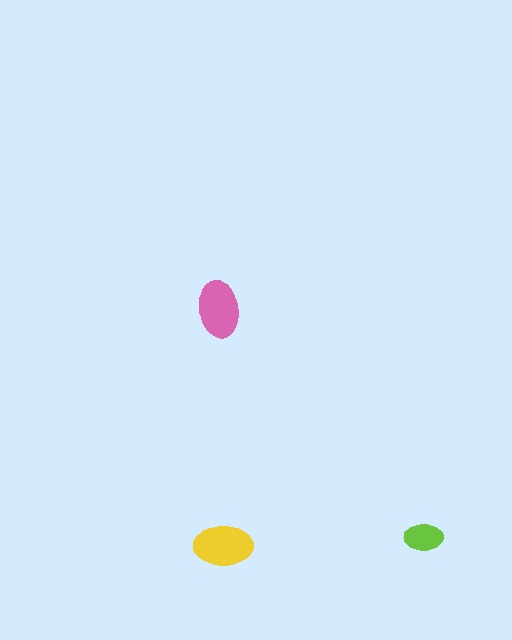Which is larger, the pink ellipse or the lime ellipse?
The pink one.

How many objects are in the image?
There are 3 objects in the image.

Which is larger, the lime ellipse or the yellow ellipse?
The yellow one.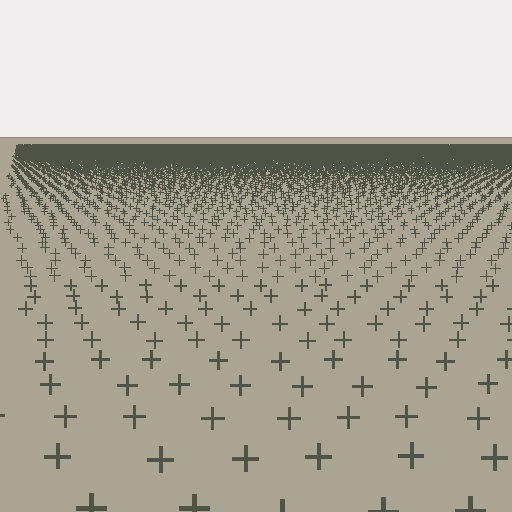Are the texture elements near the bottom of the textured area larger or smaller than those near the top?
Larger. Near the bottom, elements are closer to the viewer and appear at a bigger on-screen size.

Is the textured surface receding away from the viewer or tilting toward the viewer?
The surface is receding away from the viewer. Texture elements get smaller and denser toward the top.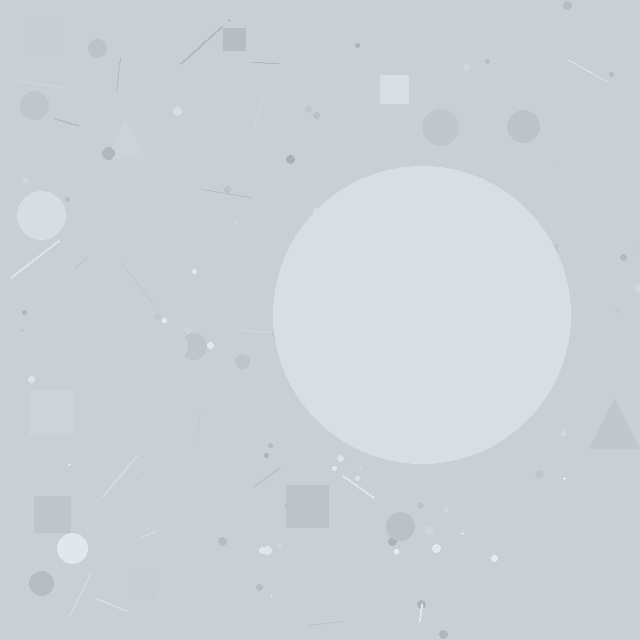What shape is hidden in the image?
A circle is hidden in the image.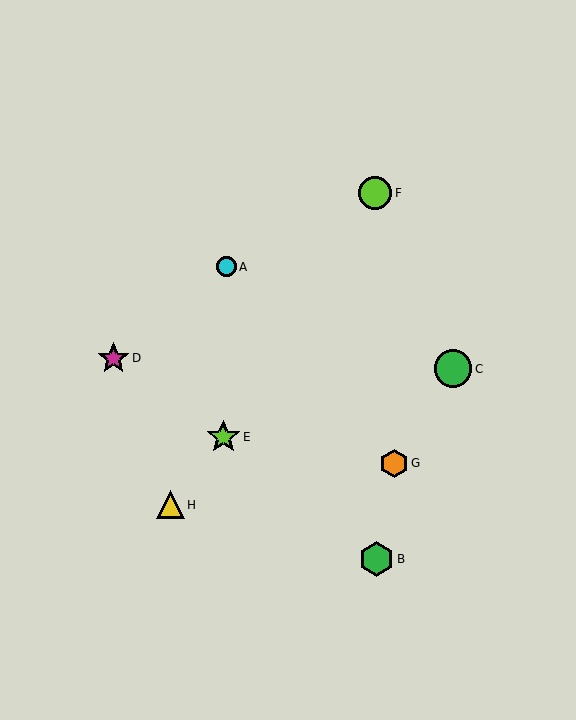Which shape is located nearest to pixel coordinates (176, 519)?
The yellow triangle (labeled H) at (170, 505) is nearest to that location.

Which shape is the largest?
The green circle (labeled C) is the largest.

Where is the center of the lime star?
The center of the lime star is at (223, 437).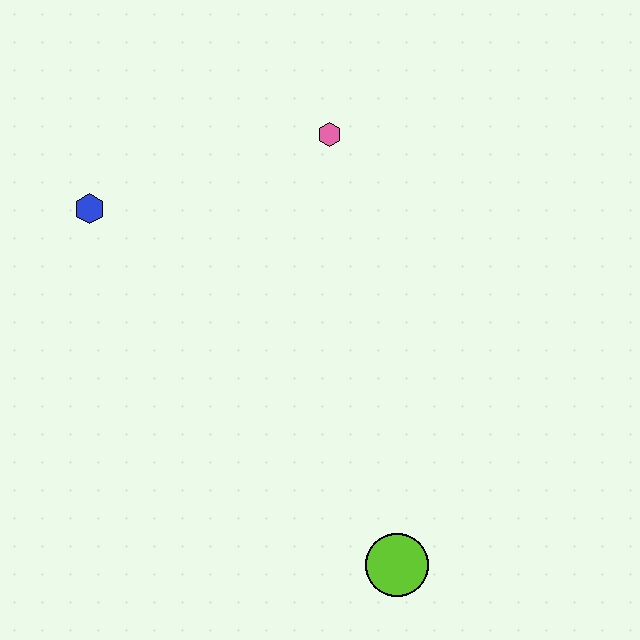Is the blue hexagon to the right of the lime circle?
No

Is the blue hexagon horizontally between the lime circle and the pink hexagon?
No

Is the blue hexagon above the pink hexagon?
No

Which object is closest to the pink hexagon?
The blue hexagon is closest to the pink hexagon.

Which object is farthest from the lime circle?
The blue hexagon is farthest from the lime circle.